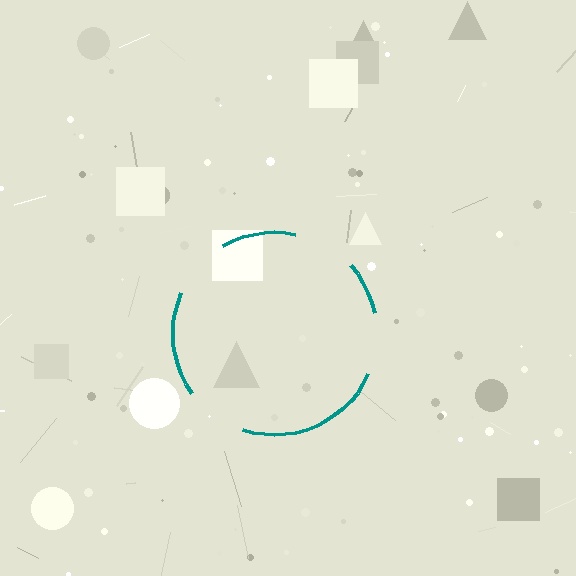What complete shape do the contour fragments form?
The contour fragments form a circle.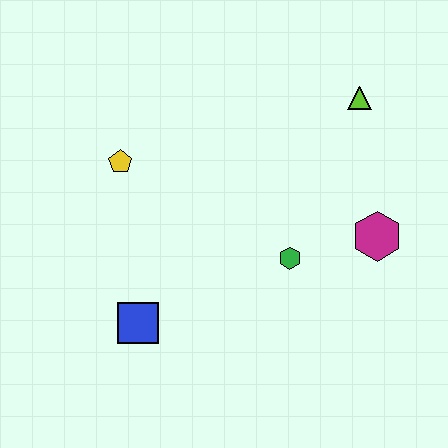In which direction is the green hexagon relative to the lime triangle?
The green hexagon is below the lime triangle.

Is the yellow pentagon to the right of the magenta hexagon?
No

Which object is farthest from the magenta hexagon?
The yellow pentagon is farthest from the magenta hexagon.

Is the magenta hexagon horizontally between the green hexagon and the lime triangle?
No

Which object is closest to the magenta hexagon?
The green hexagon is closest to the magenta hexagon.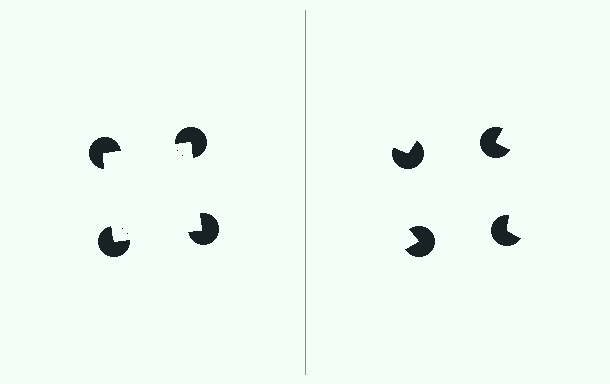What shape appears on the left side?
An illusory square.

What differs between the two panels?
The pac-man discs are positioned identically on both sides; only the wedge orientations differ. On the left they align to a square; on the right they are misaligned.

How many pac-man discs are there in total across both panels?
8 — 4 on each side.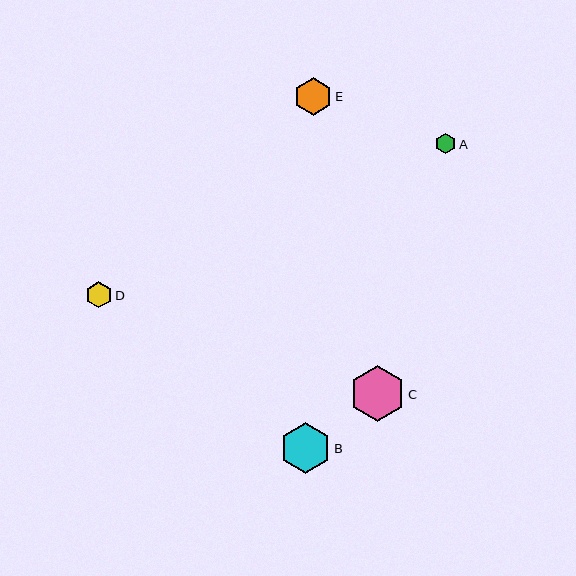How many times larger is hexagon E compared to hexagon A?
Hexagon E is approximately 1.8 times the size of hexagon A.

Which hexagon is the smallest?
Hexagon A is the smallest with a size of approximately 21 pixels.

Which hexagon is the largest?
Hexagon C is the largest with a size of approximately 56 pixels.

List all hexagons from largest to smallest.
From largest to smallest: C, B, E, D, A.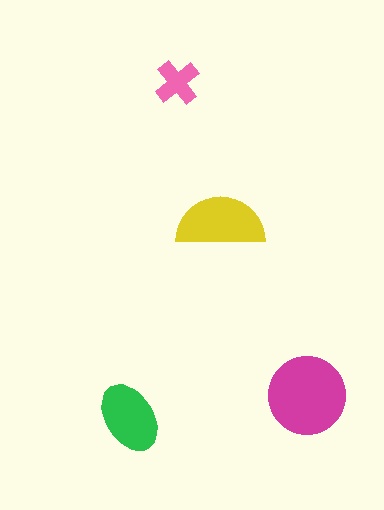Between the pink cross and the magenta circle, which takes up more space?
The magenta circle.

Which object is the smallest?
The pink cross.